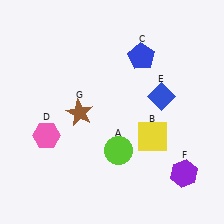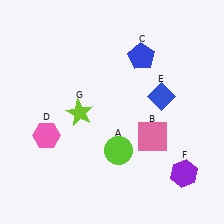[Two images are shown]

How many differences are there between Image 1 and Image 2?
There are 2 differences between the two images.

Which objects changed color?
B changed from yellow to pink. G changed from brown to lime.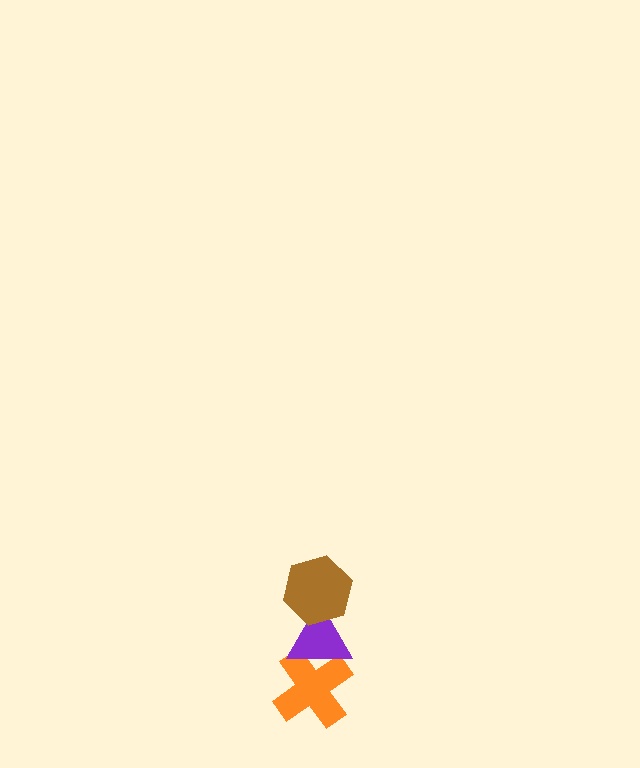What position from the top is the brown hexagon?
The brown hexagon is 1st from the top.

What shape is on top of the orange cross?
The purple triangle is on top of the orange cross.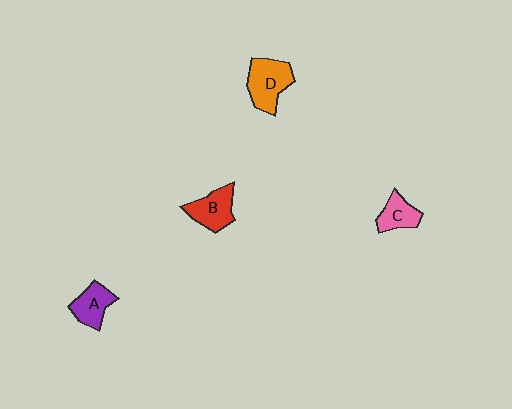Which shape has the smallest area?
Shape C (pink).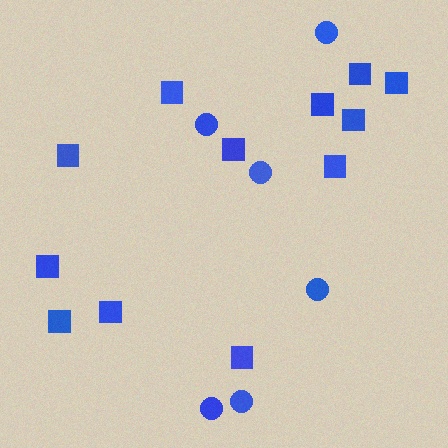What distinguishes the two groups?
There are 2 groups: one group of squares (12) and one group of circles (6).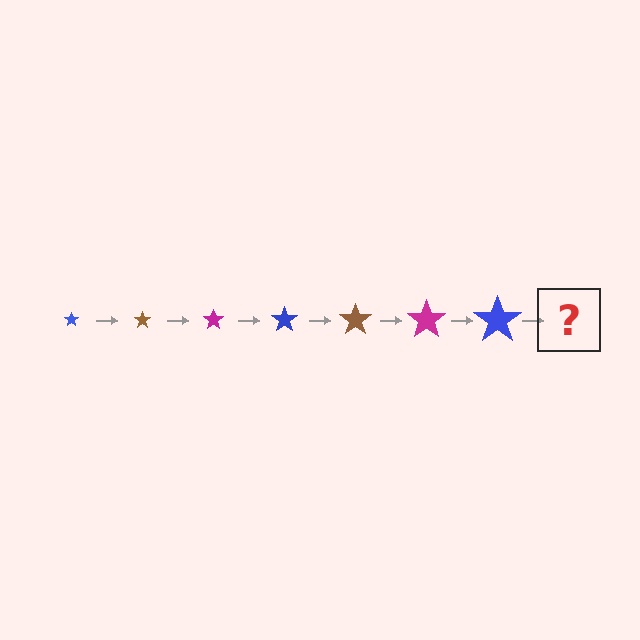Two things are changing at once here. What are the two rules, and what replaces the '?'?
The two rules are that the star grows larger each step and the color cycles through blue, brown, and magenta. The '?' should be a brown star, larger than the previous one.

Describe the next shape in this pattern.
It should be a brown star, larger than the previous one.